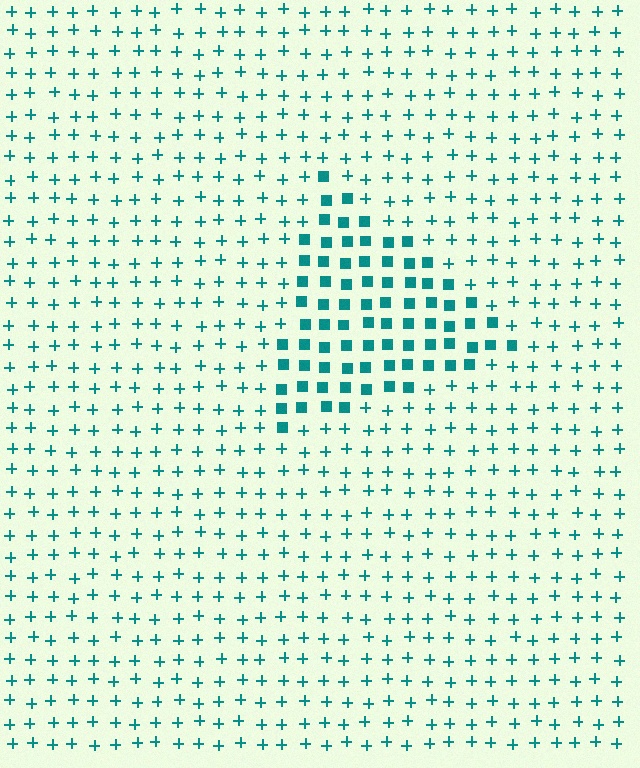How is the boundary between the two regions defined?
The boundary is defined by a change in element shape: squares inside vs. plus signs outside. All elements share the same color and spacing.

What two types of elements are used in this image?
The image uses squares inside the triangle region and plus signs outside it.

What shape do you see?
I see a triangle.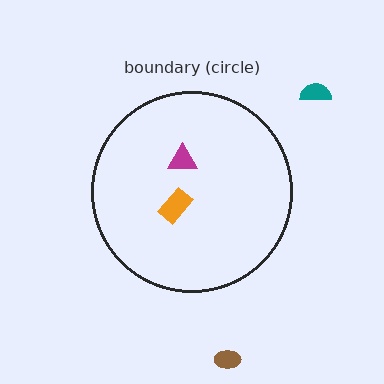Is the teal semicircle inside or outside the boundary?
Outside.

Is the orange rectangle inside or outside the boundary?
Inside.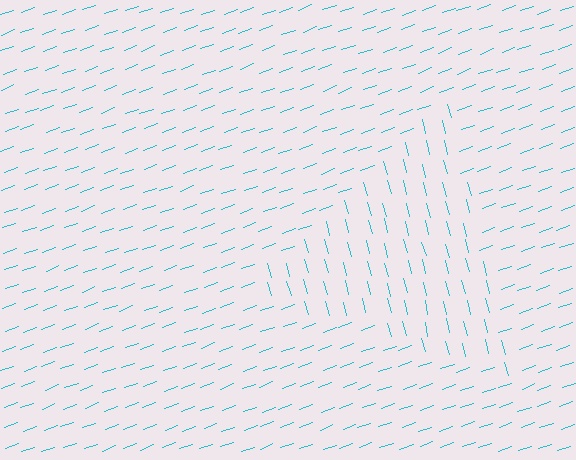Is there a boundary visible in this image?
Yes, there is a texture boundary formed by a change in line orientation.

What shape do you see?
I see a triangle.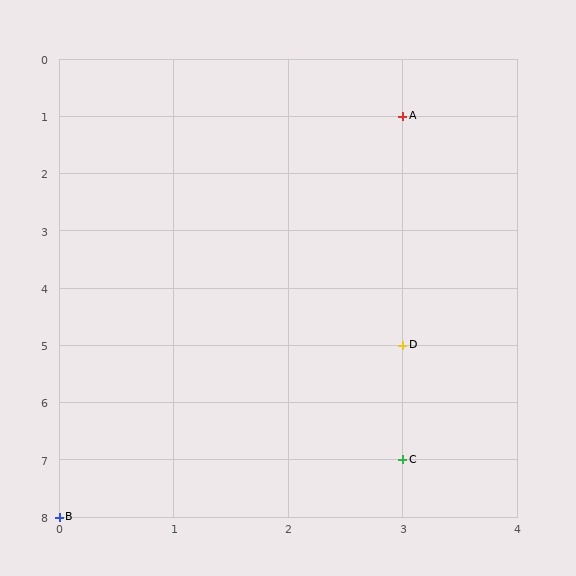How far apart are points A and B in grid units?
Points A and B are 3 columns and 7 rows apart (about 7.6 grid units diagonally).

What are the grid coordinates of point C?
Point C is at grid coordinates (3, 7).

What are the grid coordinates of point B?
Point B is at grid coordinates (0, 8).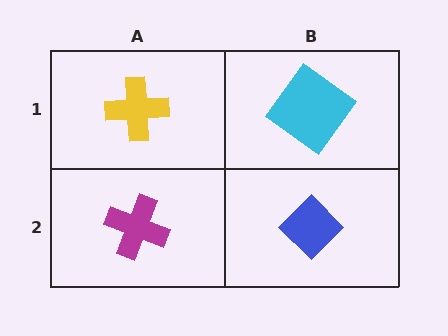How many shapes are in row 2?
2 shapes.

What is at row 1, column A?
A yellow cross.